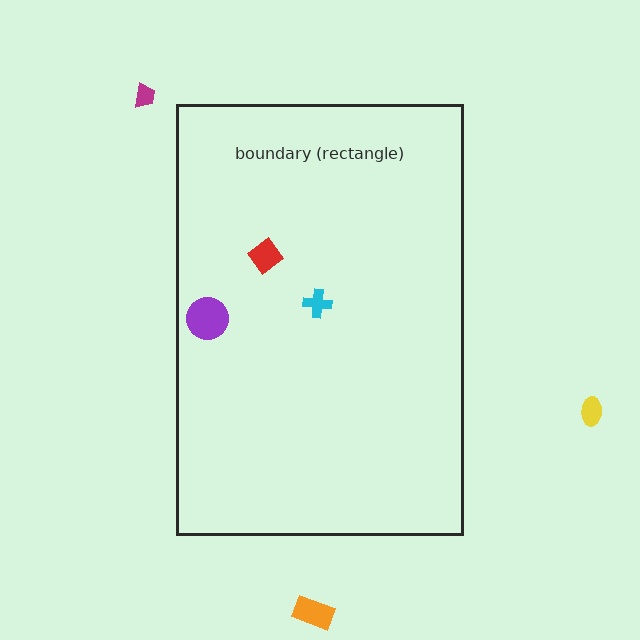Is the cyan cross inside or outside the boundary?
Inside.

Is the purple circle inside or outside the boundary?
Inside.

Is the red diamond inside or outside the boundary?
Inside.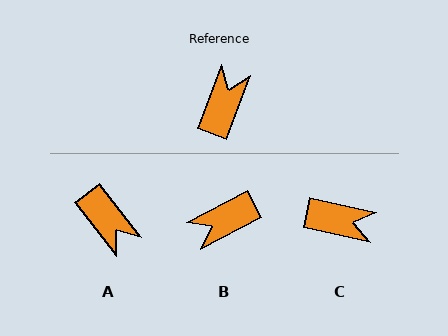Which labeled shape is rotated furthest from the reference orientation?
B, about 139 degrees away.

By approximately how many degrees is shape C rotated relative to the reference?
Approximately 81 degrees clockwise.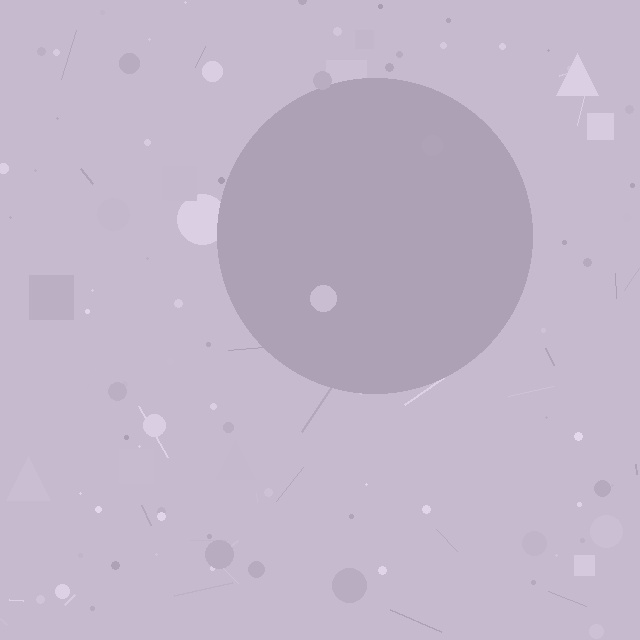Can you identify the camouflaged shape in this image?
The camouflaged shape is a circle.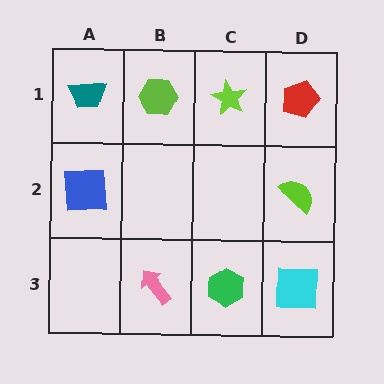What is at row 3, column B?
A pink arrow.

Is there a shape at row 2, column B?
No, that cell is empty.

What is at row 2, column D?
A lime semicircle.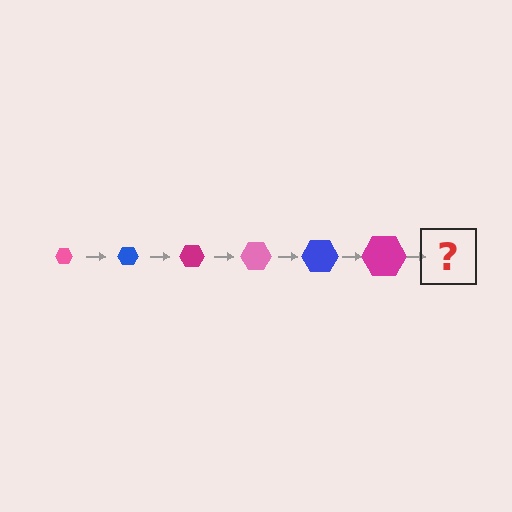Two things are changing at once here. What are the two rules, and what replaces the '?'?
The two rules are that the hexagon grows larger each step and the color cycles through pink, blue, and magenta. The '?' should be a pink hexagon, larger than the previous one.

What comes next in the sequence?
The next element should be a pink hexagon, larger than the previous one.